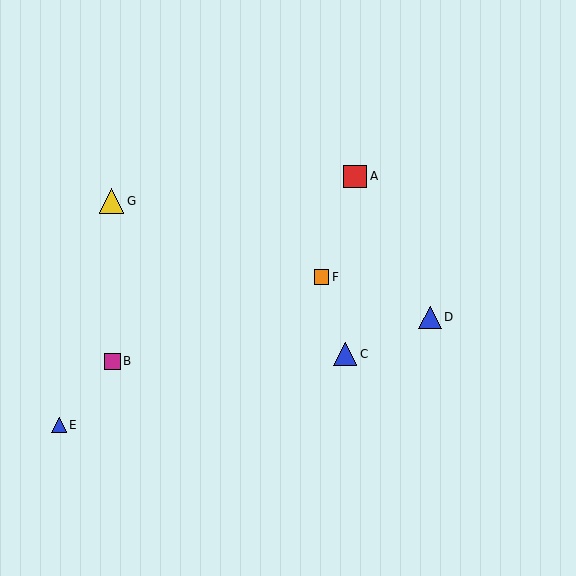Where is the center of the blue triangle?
The center of the blue triangle is at (345, 354).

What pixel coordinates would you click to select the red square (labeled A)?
Click at (355, 176) to select the red square A.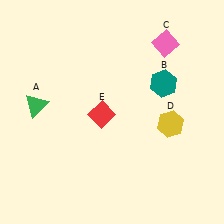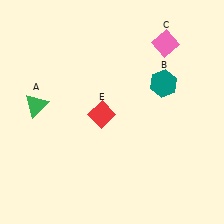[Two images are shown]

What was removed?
The yellow hexagon (D) was removed in Image 2.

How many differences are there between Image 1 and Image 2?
There is 1 difference between the two images.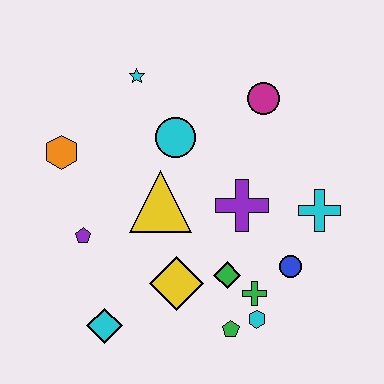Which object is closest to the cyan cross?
The blue circle is closest to the cyan cross.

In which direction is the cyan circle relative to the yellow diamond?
The cyan circle is above the yellow diamond.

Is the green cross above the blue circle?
No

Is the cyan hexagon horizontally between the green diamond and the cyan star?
No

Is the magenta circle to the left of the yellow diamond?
No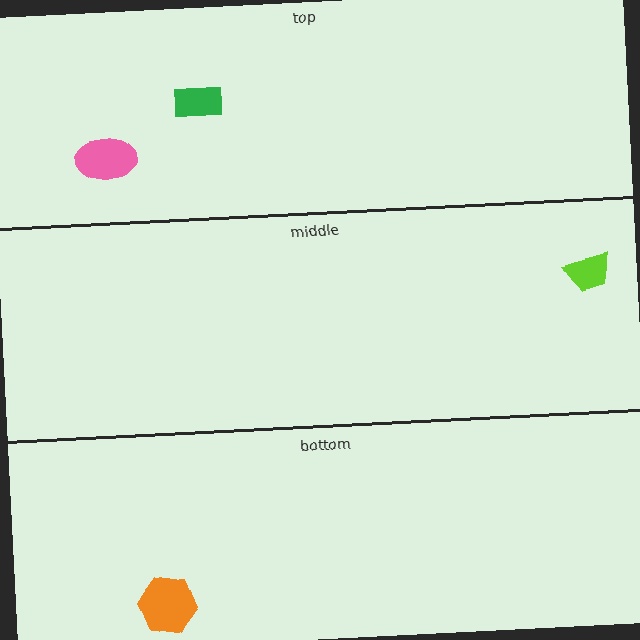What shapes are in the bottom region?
The orange hexagon.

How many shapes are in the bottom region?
1.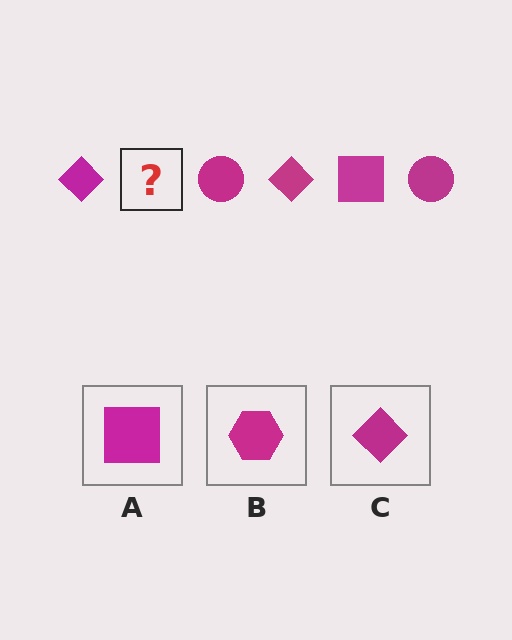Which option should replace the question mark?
Option A.